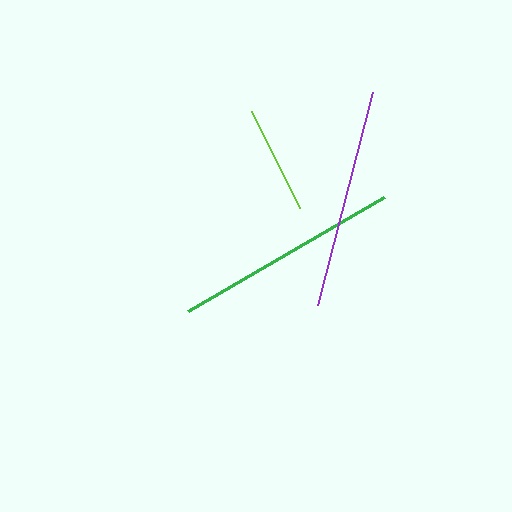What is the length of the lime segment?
The lime segment is approximately 109 pixels long.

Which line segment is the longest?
The green line is the longest at approximately 226 pixels.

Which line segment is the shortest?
The lime line is the shortest at approximately 109 pixels.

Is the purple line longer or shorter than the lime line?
The purple line is longer than the lime line.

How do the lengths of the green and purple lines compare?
The green and purple lines are approximately the same length.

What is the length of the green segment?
The green segment is approximately 226 pixels long.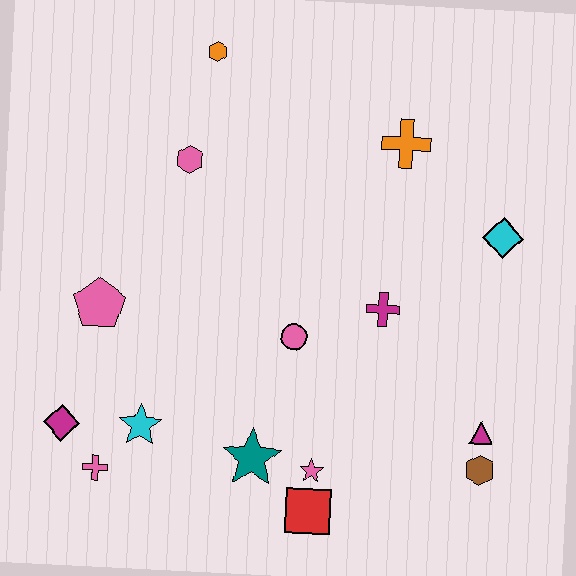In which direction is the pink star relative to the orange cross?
The pink star is below the orange cross.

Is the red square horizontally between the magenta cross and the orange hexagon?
Yes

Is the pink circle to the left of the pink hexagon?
No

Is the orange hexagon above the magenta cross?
Yes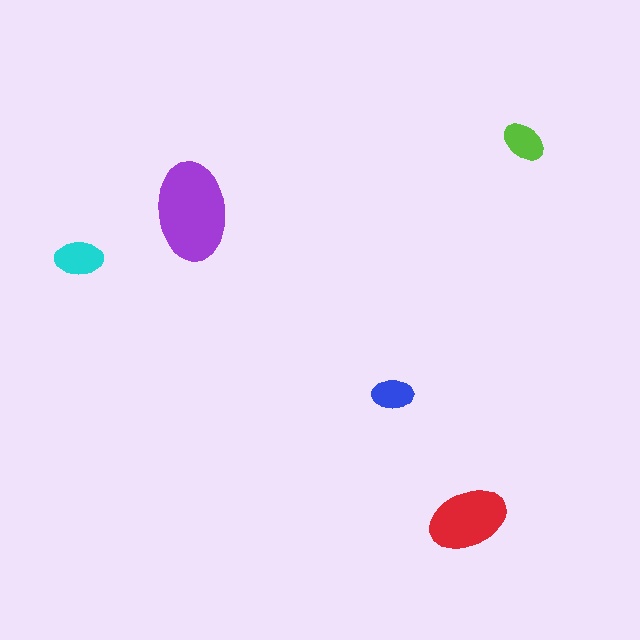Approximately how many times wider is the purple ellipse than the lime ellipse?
About 2.5 times wider.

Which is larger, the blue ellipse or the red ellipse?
The red one.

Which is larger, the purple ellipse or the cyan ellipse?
The purple one.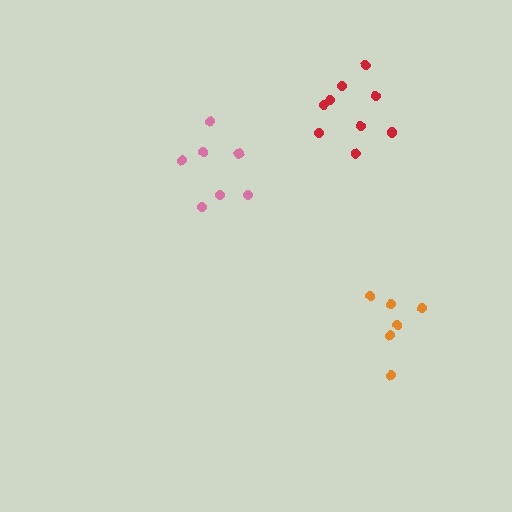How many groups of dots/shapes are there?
There are 3 groups.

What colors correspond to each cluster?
The clusters are colored: pink, red, orange.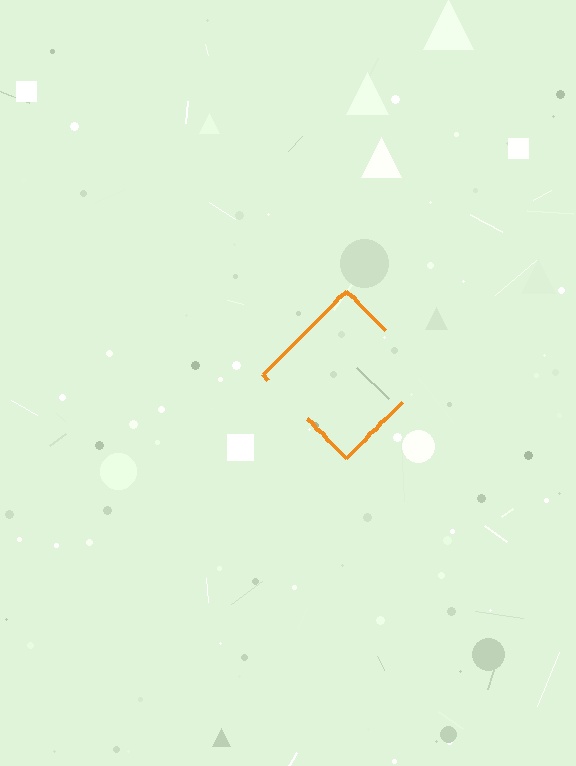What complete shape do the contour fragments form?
The contour fragments form a diamond.